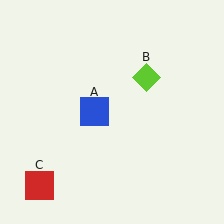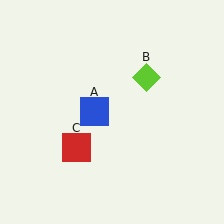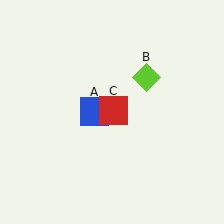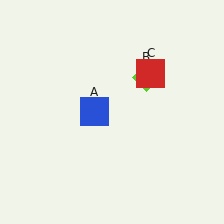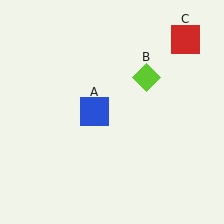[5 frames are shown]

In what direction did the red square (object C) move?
The red square (object C) moved up and to the right.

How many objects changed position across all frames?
1 object changed position: red square (object C).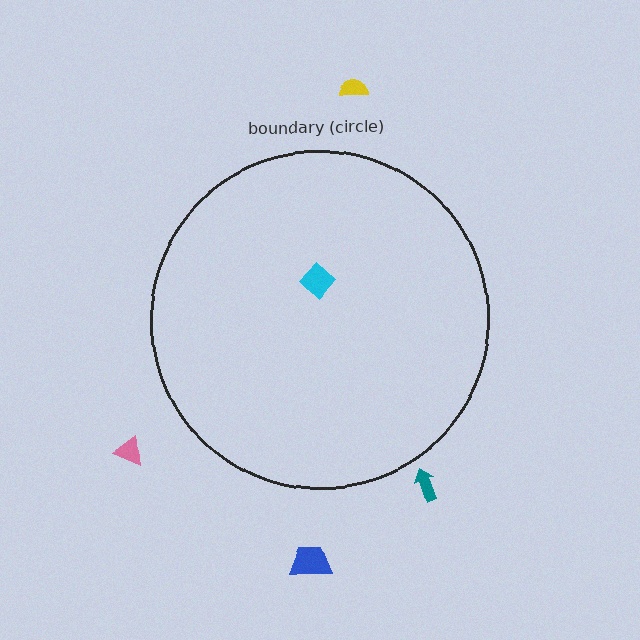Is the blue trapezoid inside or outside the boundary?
Outside.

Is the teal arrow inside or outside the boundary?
Outside.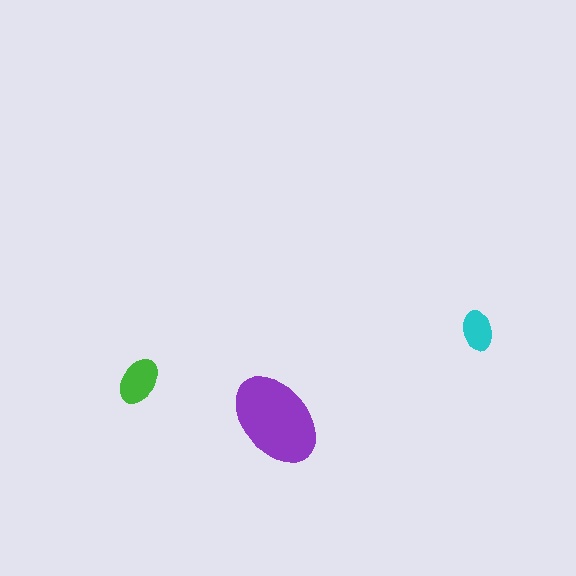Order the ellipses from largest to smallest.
the purple one, the green one, the cyan one.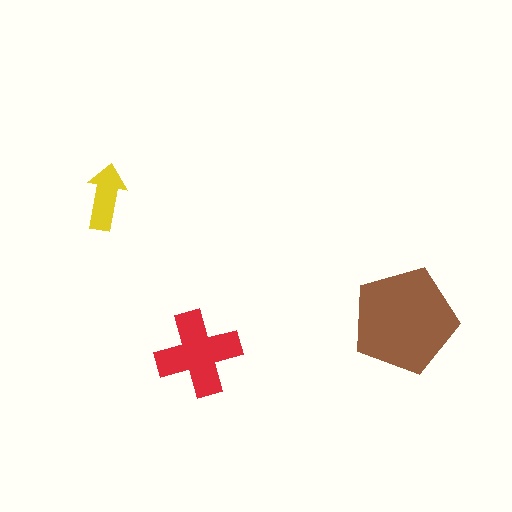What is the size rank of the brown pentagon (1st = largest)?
1st.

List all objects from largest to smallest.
The brown pentagon, the red cross, the yellow arrow.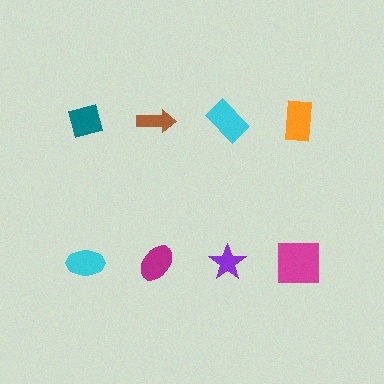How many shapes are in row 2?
4 shapes.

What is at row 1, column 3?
A cyan rectangle.